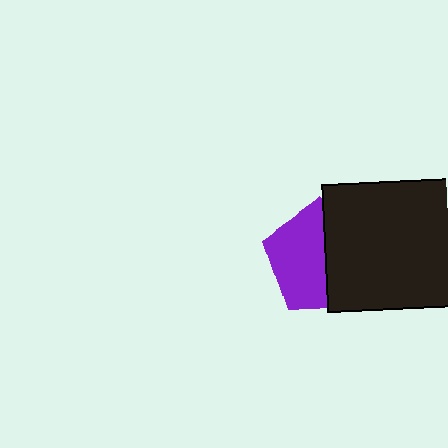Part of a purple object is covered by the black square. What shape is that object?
It is a pentagon.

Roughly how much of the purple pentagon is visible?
About half of it is visible (roughly 54%).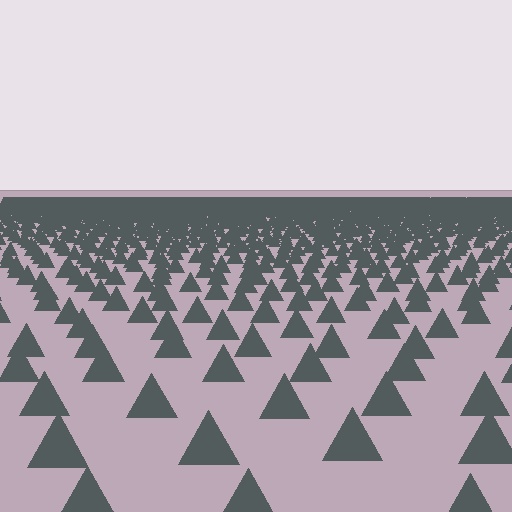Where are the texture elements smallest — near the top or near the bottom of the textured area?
Near the top.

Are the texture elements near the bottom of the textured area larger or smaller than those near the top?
Larger. Near the bottom, elements are closer to the viewer and appear at a bigger on-screen size.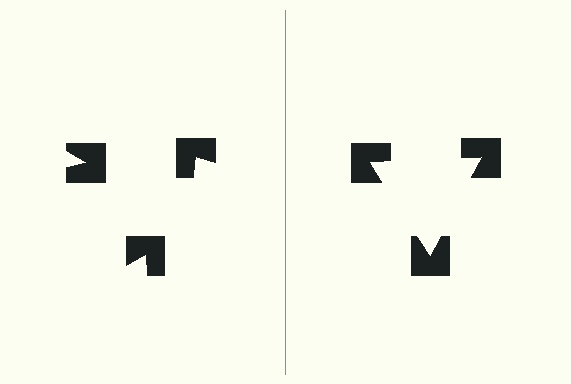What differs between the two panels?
The notched squares are positioned identically on both sides; only the wedge orientations differ. On the right they align to a triangle; on the left they are misaligned.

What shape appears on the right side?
An illusory triangle.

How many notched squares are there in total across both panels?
6 — 3 on each side.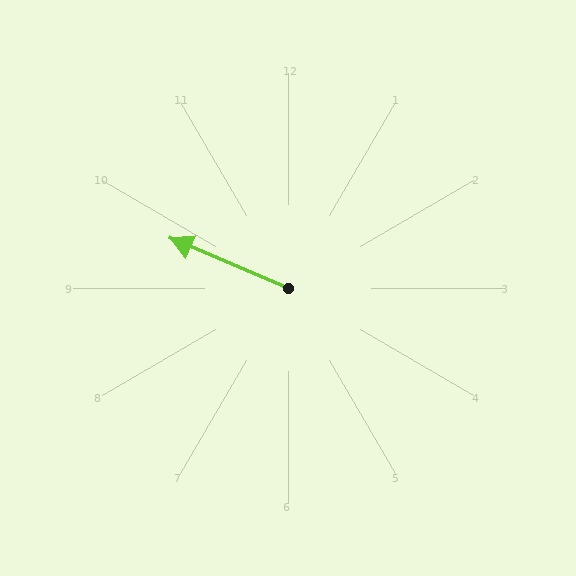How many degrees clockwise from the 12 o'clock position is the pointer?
Approximately 293 degrees.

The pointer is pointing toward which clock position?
Roughly 10 o'clock.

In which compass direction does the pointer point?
Northwest.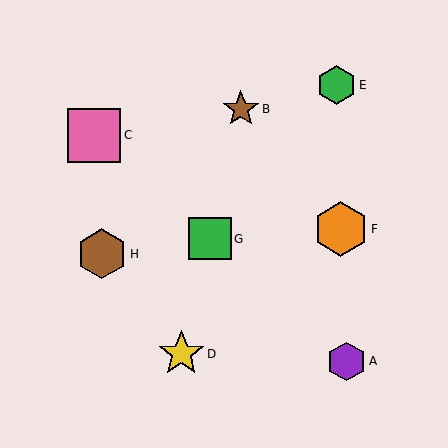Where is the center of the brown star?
The center of the brown star is at (241, 109).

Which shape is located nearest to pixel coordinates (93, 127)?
The pink square (labeled C) at (94, 135) is nearest to that location.